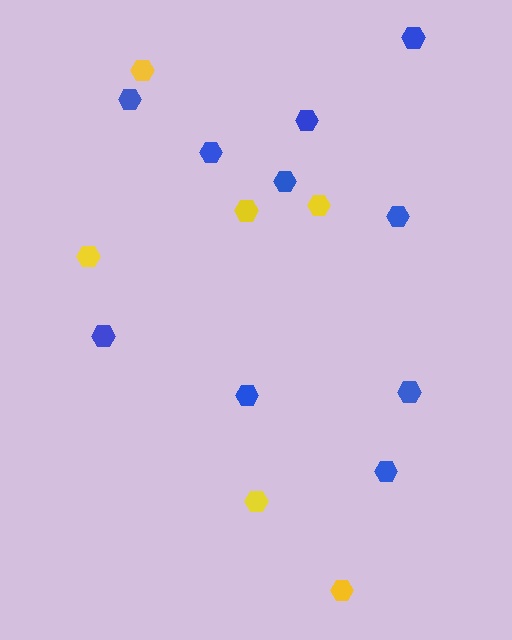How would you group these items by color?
There are 2 groups: one group of blue hexagons (10) and one group of yellow hexagons (6).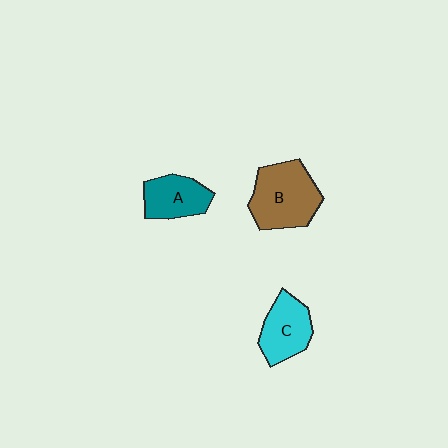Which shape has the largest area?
Shape B (brown).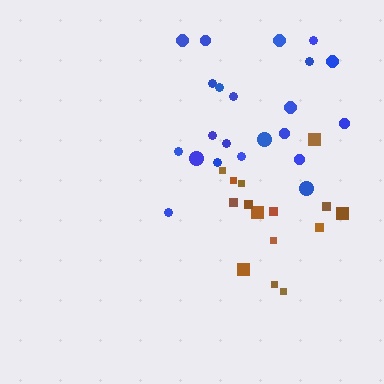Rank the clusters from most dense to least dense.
brown, blue.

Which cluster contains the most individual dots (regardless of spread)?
Blue (22).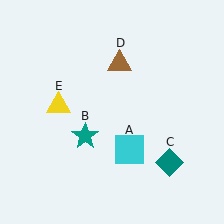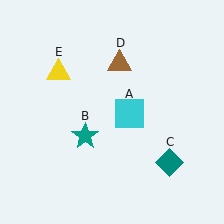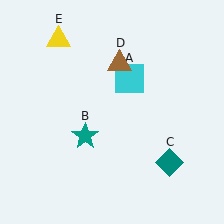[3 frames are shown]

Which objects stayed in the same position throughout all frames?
Teal star (object B) and teal diamond (object C) and brown triangle (object D) remained stationary.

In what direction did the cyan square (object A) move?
The cyan square (object A) moved up.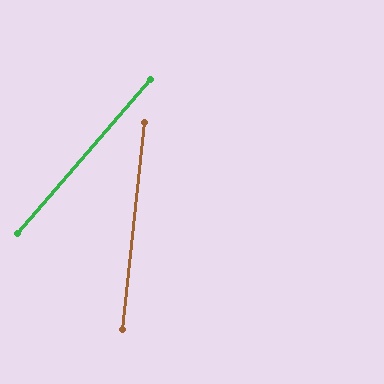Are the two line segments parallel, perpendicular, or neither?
Neither parallel nor perpendicular — they differ by about 35°.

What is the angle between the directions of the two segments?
Approximately 35 degrees.